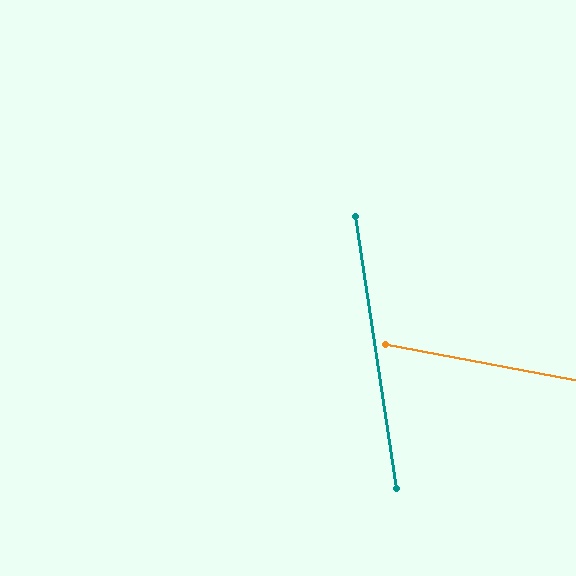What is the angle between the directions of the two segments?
Approximately 71 degrees.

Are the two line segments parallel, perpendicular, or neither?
Neither parallel nor perpendicular — they differ by about 71°.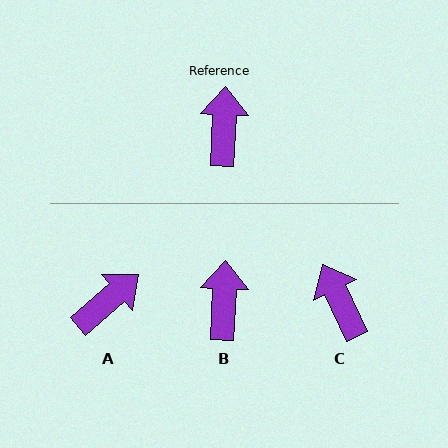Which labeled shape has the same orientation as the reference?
B.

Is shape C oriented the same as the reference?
No, it is off by about 28 degrees.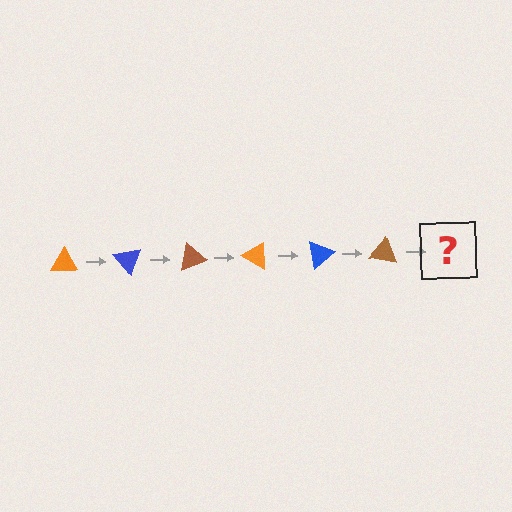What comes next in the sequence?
The next element should be an orange triangle, rotated 300 degrees from the start.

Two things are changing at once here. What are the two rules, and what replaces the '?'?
The two rules are that it rotates 50 degrees each step and the color cycles through orange, blue, and brown. The '?' should be an orange triangle, rotated 300 degrees from the start.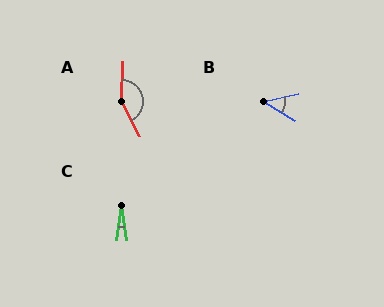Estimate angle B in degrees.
Approximately 44 degrees.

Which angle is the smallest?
C, at approximately 17 degrees.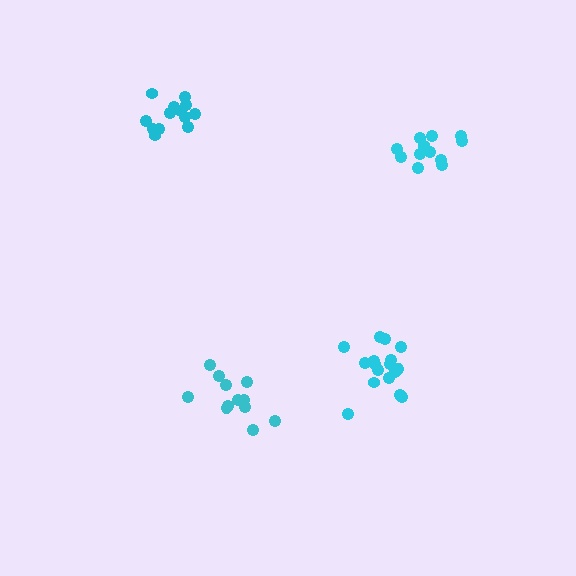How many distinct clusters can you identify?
There are 4 distinct clusters.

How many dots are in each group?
Group 1: 12 dots, Group 2: 12 dots, Group 3: 17 dots, Group 4: 13 dots (54 total).